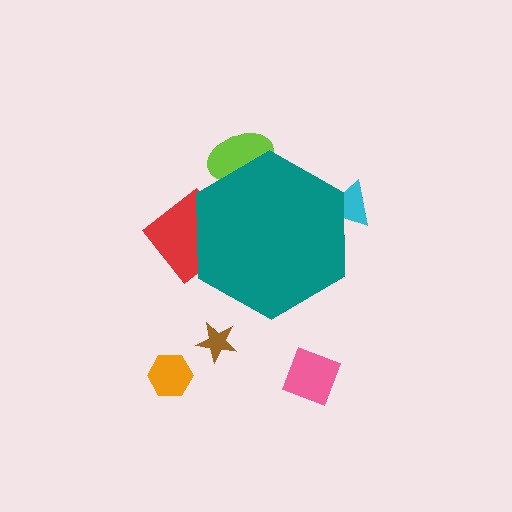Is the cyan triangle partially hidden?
Yes, the cyan triangle is partially hidden behind the teal hexagon.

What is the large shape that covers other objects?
A teal hexagon.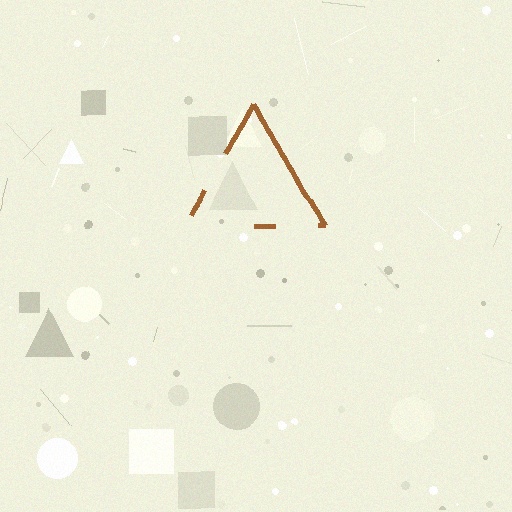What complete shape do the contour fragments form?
The contour fragments form a triangle.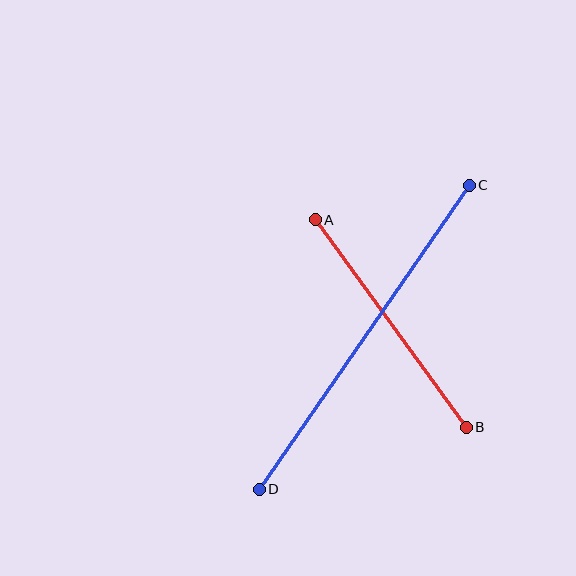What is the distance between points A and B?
The distance is approximately 257 pixels.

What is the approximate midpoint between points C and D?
The midpoint is at approximately (364, 337) pixels.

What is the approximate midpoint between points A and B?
The midpoint is at approximately (391, 324) pixels.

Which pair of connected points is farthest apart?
Points C and D are farthest apart.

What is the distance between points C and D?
The distance is approximately 369 pixels.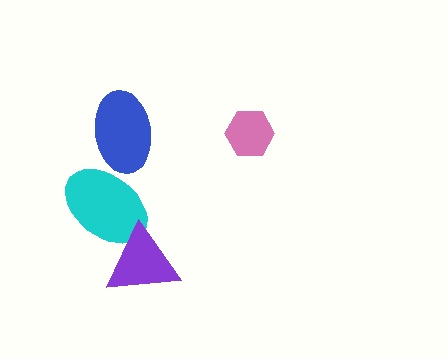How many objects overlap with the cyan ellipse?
2 objects overlap with the cyan ellipse.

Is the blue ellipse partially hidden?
Yes, it is partially covered by another shape.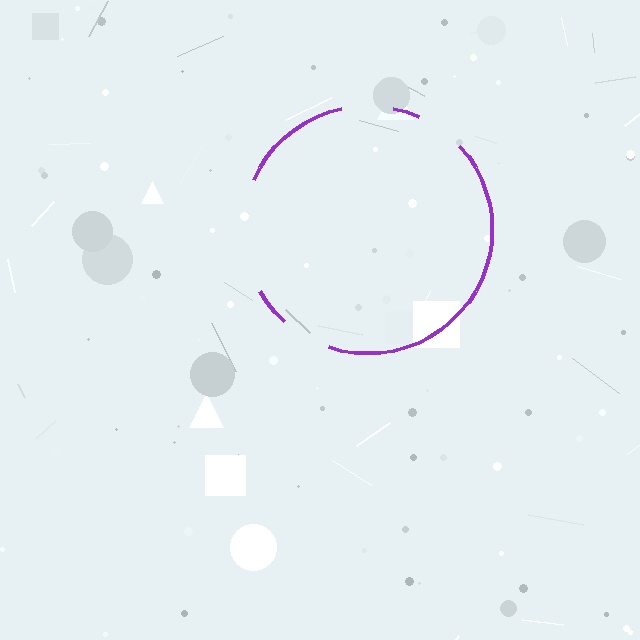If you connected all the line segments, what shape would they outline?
They would outline a circle.